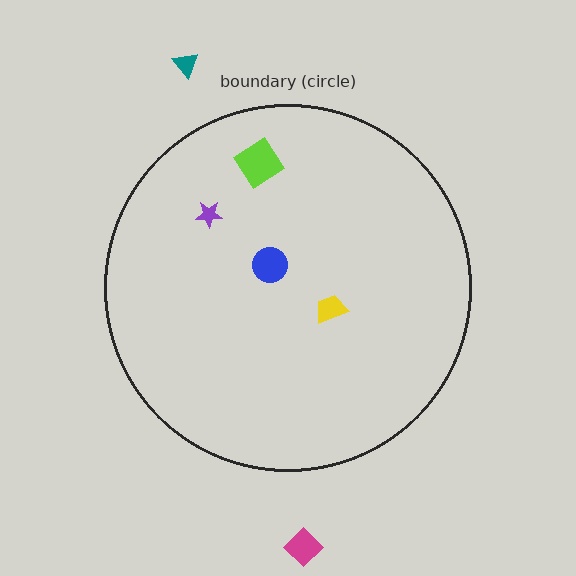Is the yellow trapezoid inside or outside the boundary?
Inside.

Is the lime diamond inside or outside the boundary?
Inside.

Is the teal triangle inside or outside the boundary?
Outside.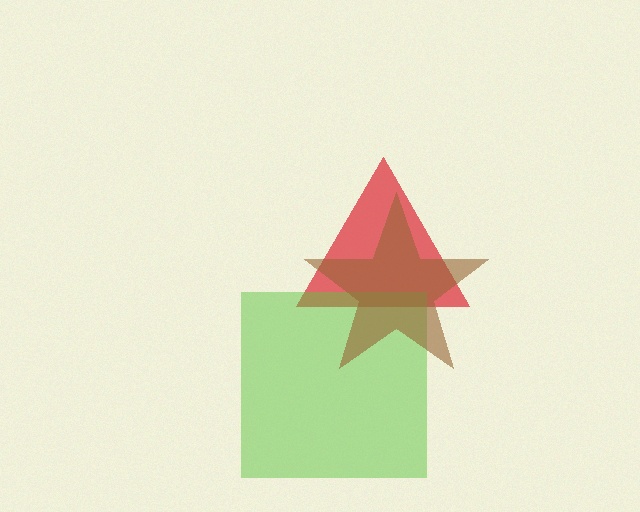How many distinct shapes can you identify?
There are 3 distinct shapes: a red triangle, a lime square, a brown star.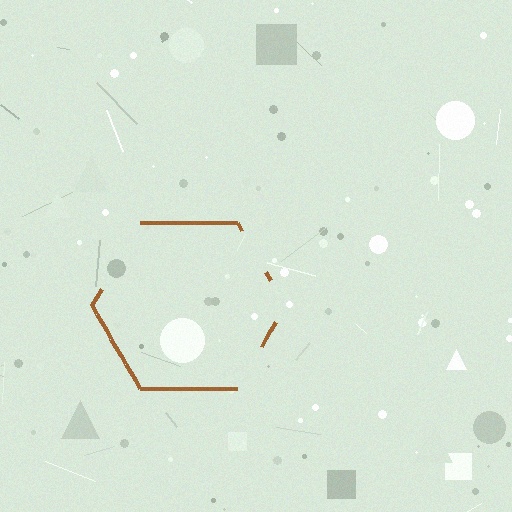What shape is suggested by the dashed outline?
The dashed outline suggests a hexagon.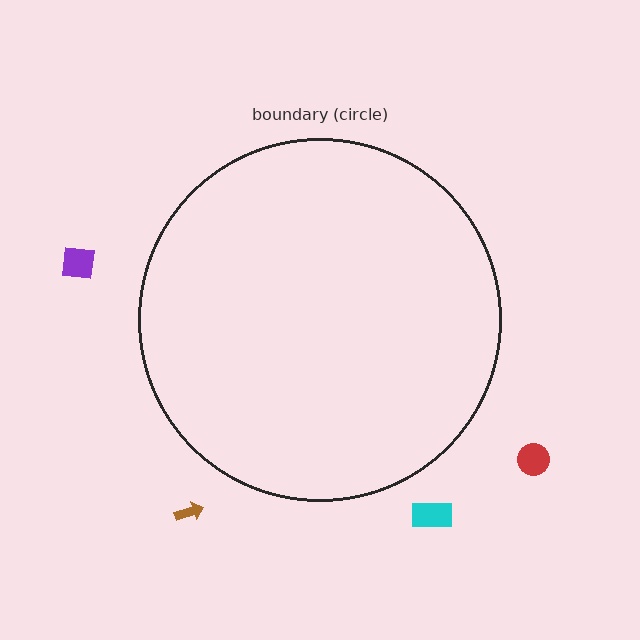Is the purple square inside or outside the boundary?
Outside.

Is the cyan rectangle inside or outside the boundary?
Outside.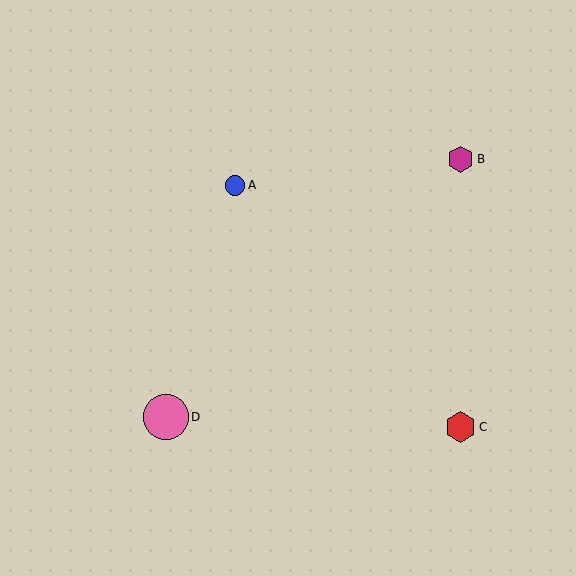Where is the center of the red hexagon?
The center of the red hexagon is at (461, 427).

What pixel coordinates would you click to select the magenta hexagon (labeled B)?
Click at (461, 159) to select the magenta hexagon B.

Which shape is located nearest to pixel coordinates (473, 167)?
The magenta hexagon (labeled B) at (461, 159) is nearest to that location.